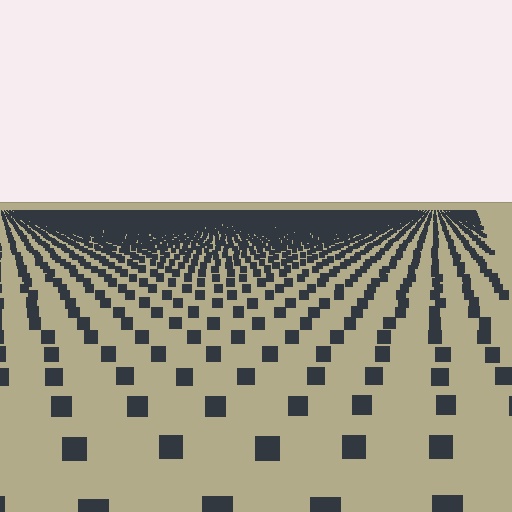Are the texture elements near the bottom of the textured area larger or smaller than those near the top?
Larger. Near the bottom, elements are closer to the viewer and appear at a bigger on-screen size.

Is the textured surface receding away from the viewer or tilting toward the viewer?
The surface is receding away from the viewer. Texture elements get smaller and denser toward the top.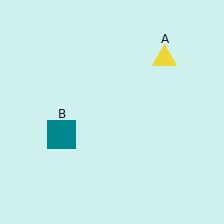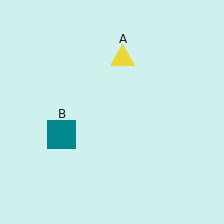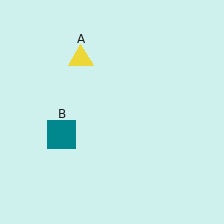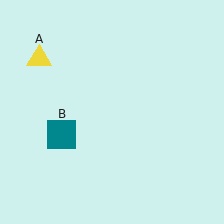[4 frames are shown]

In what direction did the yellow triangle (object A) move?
The yellow triangle (object A) moved left.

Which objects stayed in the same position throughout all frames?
Teal square (object B) remained stationary.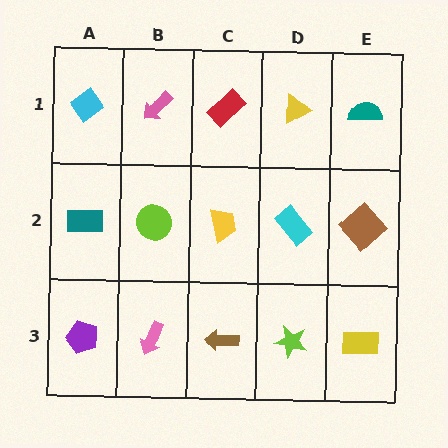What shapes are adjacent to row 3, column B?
A lime circle (row 2, column B), a purple pentagon (row 3, column A), a brown arrow (row 3, column C).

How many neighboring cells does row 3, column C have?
3.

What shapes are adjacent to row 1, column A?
A teal rectangle (row 2, column A), a pink arrow (row 1, column B).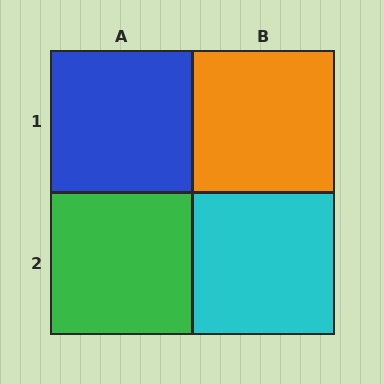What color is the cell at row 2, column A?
Green.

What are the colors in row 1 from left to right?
Blue, orange.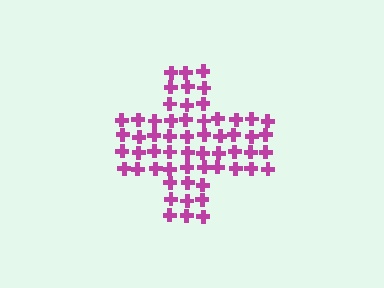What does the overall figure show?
The overall figure shows a cross.